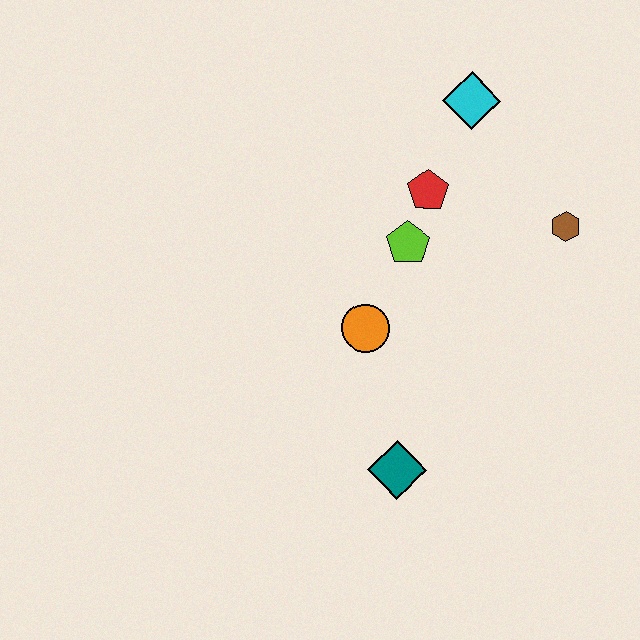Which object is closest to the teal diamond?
The orange circle is closest to the teal diamond.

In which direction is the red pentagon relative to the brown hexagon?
The red pentagon is to the left of the brown hexagon.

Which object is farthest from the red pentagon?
The teal diamond is farthest from the red pentagon.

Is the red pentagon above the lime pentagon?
Yes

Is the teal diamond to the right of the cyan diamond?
No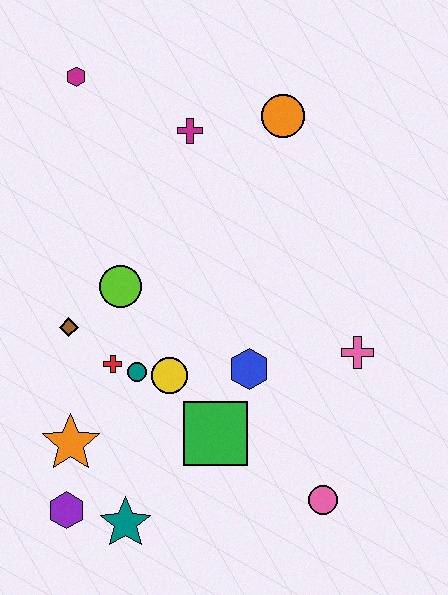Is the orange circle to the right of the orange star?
Yes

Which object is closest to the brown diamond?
The red cross is closest to the brown diamond.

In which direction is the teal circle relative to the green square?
The teal circle is to the left of the green square.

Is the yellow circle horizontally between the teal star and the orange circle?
Yes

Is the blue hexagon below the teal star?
No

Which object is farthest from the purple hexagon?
The orange circle is farthest from the purple hexagon.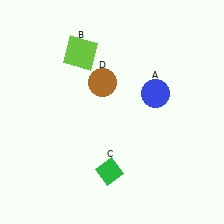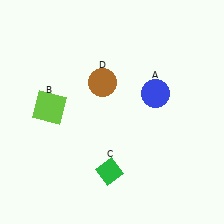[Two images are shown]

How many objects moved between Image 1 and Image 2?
1 object moved between the two images.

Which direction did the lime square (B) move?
The lime square (B) moved down.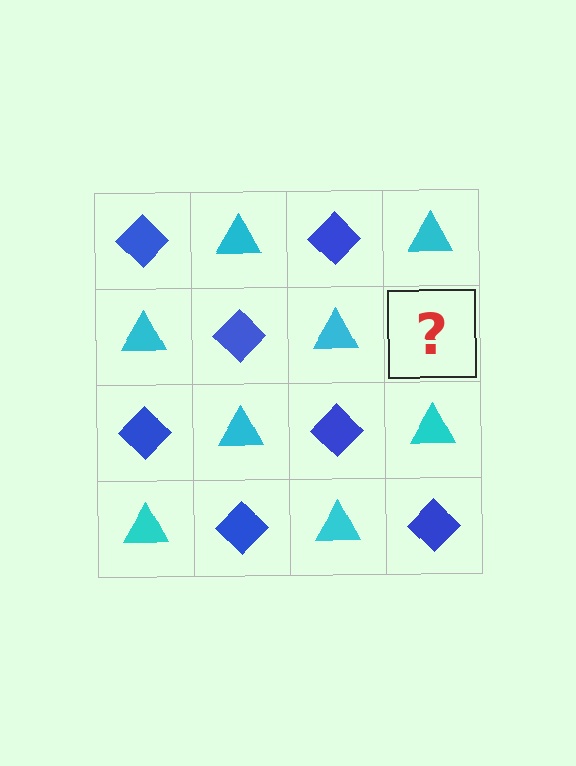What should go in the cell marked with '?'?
The missing cell should contain a blue diamond.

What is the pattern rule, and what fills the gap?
The rule is that it alternates blue diamond and cyan triangle in a checkerboard pattern. The gap should be filled with a blue diamond.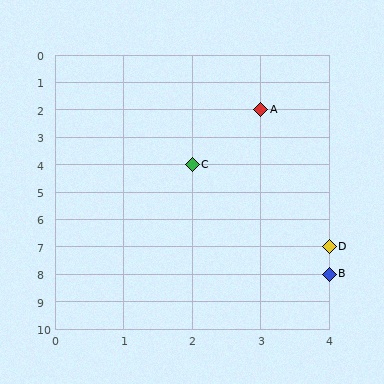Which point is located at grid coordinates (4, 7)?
Point D is at (4, 7).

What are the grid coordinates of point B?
Point B is at grid coordinates (4, 8).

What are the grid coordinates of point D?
Point D is at grid coordinates (4, 7).